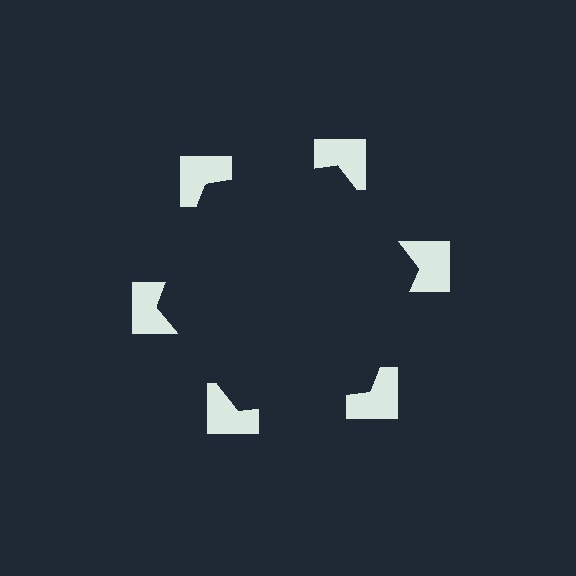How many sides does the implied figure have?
6 sides.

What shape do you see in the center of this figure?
An illusory hexagon — its edges are inferred from the aligned wedge cuts in the notched squares, not physically drawn.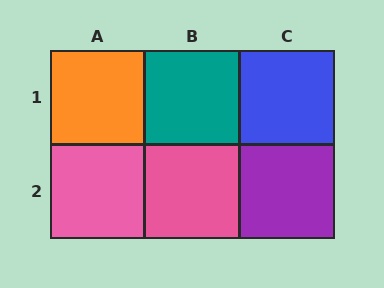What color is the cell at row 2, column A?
Pink.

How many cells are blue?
1 cell is blue.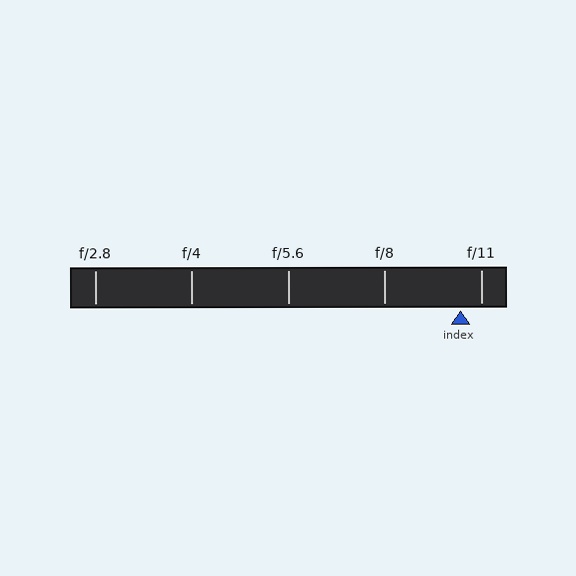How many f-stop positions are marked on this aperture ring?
There are 5 f-stop positions marked.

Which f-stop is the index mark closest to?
The index mark is closest to f/11.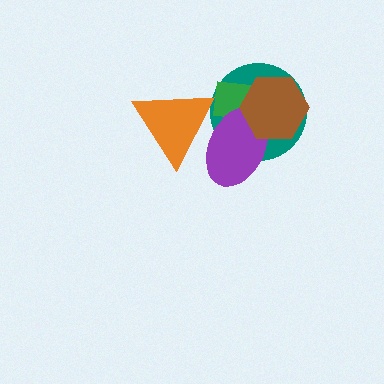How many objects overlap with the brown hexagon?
3 objects overlap with the brown hexagon.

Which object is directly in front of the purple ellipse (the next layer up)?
The brown hexagon is directly in front of the purple ellipse.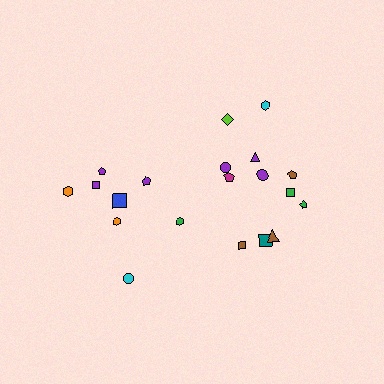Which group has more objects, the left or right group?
The right group.